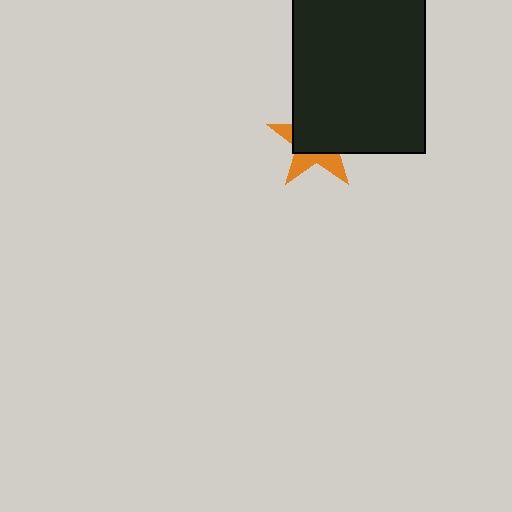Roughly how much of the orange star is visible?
A small part of it is visible (roughly 37%).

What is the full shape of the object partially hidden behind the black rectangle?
The partially hidden object is an orange star.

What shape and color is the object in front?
The object in front is a black rectangle.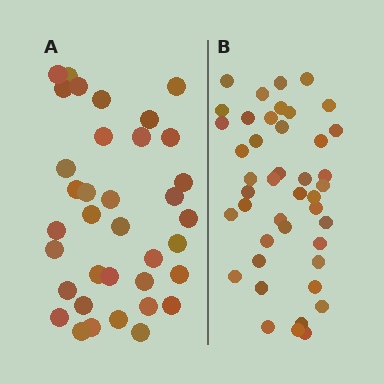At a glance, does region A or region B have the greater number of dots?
Region B (the right region) has more dots.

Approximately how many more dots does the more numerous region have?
Region B has roughly 8 or so more dots than region A.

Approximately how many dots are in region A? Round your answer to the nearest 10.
About 40 dots. (The exact count is 36, which rounds to 40.)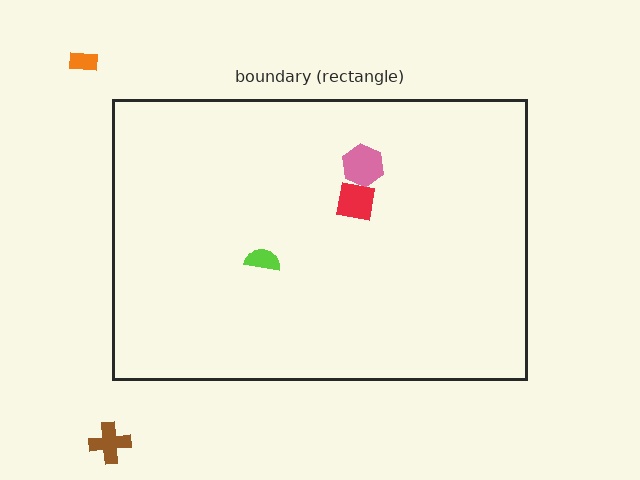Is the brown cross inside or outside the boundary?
Outside.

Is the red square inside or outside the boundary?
Inside.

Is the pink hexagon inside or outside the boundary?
Inside.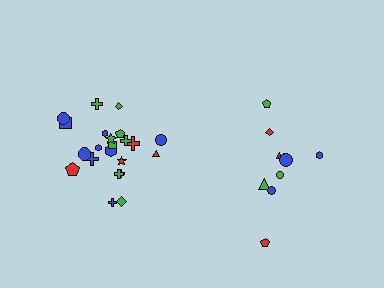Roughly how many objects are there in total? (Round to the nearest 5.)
Roughly 30 objects in total.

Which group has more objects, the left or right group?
The left group.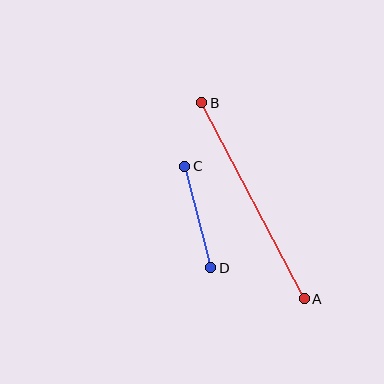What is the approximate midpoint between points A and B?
The midpoint is at approximately (253, 201) pixels.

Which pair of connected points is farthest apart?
Points A and B are farthest apart.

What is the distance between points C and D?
The distance is approximately 105 pixels.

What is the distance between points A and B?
The distance is approximately 221 pixels.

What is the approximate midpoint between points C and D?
The midpoint is at approximately (198, 217) pixels.